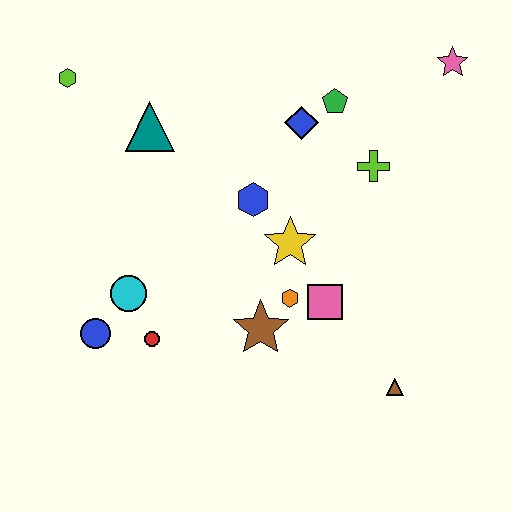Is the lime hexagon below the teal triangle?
No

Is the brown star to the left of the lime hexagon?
No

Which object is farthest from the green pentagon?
The blue circle is farthest from the green pentagon.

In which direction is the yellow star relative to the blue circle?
The yellow star is to the right of the blue circle.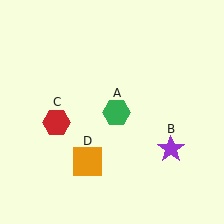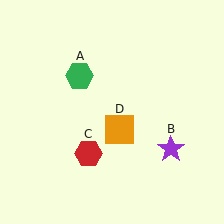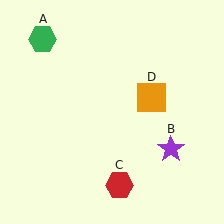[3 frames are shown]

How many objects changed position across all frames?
3 objects changed position: green hexagon (object A), red hexagon (object C), orange square (object D).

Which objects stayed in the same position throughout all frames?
Purple star (object B) remained stationary.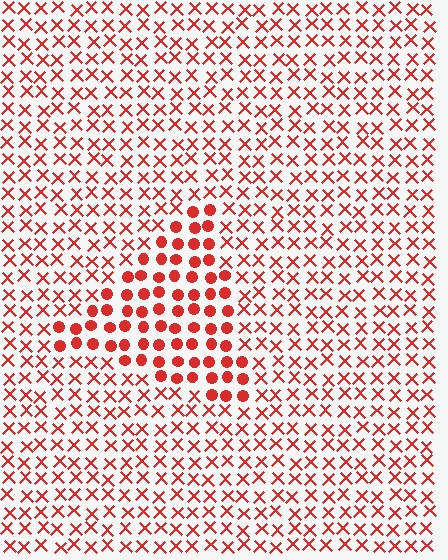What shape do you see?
I see a triangle.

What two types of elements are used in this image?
The image uses circles inside the triangle region and X marks outside it.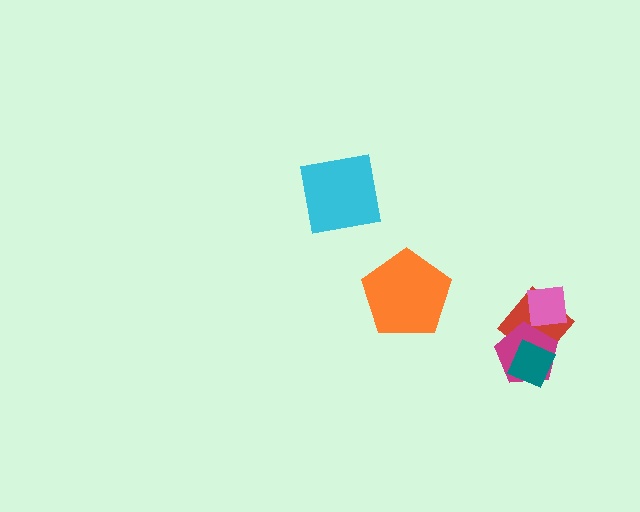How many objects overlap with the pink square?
2 objects overlap with the pink square.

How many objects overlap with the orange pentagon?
0 objects overlap with the orange pentagon.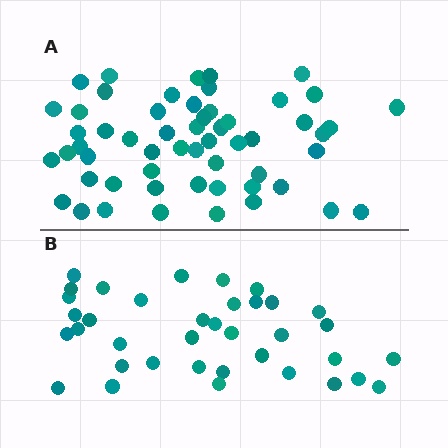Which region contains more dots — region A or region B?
Region A (the top region) has more dots.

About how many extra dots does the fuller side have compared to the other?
Region A has approximately 20 more dots than region B.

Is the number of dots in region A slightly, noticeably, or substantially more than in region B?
Region A has substantially more. The ratio is roughly 1.5 to 1.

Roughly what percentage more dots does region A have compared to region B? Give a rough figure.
About 50% more.